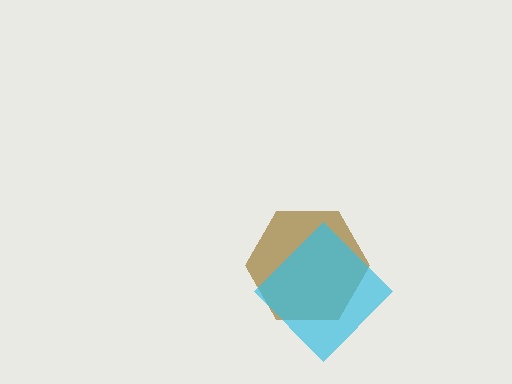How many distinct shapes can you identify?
There are 2 distinct shapes: a brown hexagon, a cyan diamond.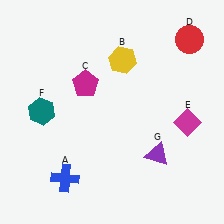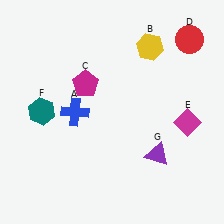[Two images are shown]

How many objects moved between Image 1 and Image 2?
2 objects moved between the two images.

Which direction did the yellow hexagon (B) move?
The yellow hexagon (B) moved right.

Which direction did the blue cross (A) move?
The blue cross (A) moved up.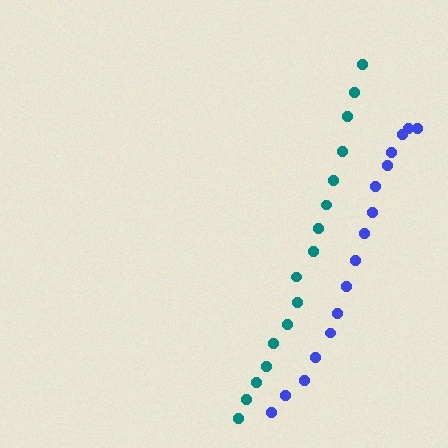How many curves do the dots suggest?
There are 2 distinct paths.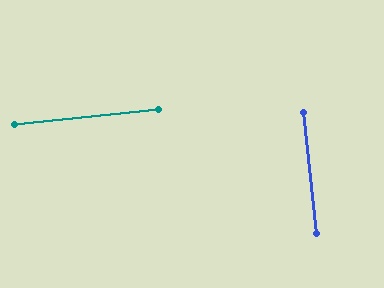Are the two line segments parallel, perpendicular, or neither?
Perpendicular — they meet at approximately 90°.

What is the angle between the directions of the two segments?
Approximately 90 degrees.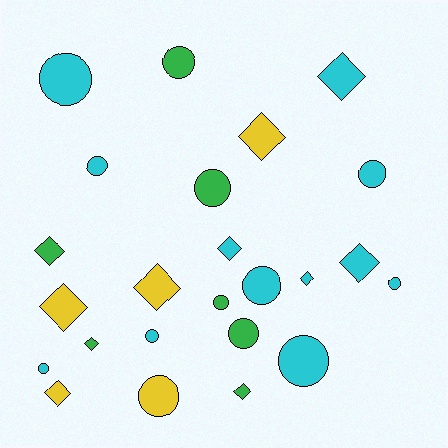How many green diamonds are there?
There are 3 green diamonds.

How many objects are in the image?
There are 24 objects.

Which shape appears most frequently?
Circle, with 13 objects.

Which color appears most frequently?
Cyan, with 12 objects.